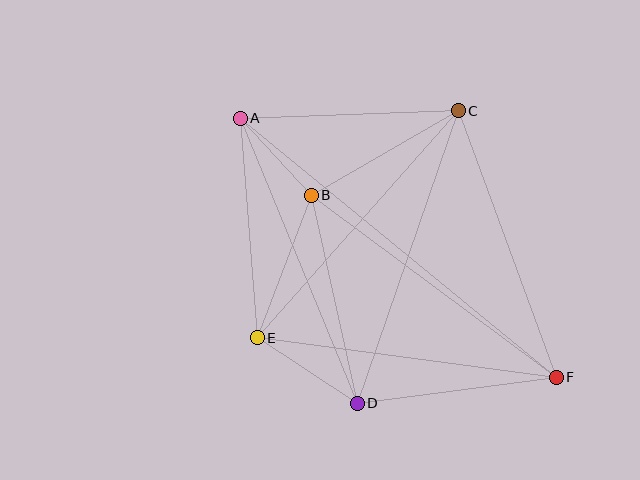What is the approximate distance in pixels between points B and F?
The distance between B and F is approximately 306 pixels.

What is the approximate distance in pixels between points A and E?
The distance between A and E is approximately 220 pixels.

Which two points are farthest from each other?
Points A and F are farthest from each other.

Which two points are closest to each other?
Points A and B are closest to each other.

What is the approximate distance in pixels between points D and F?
The distance between D and F is approximately 201 pixels.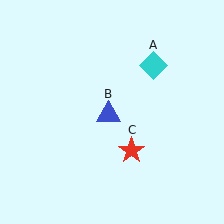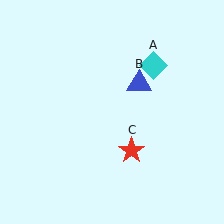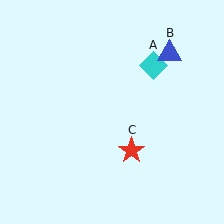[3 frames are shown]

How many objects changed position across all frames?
1 object changed position: blue triangle (object B).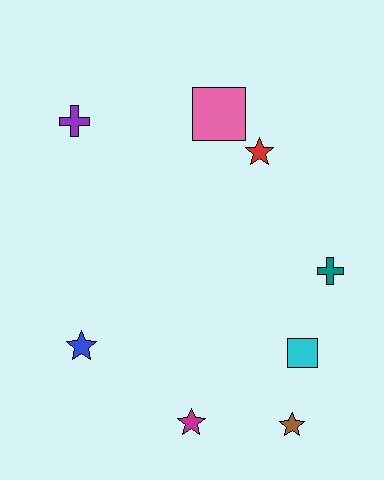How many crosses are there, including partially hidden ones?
There are 2 crosses.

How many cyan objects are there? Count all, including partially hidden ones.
There is 1 cyan object.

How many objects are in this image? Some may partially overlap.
There are 8 objects.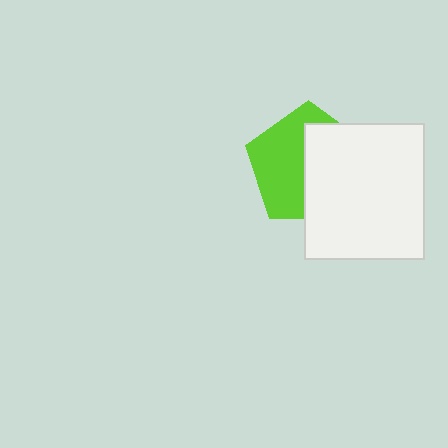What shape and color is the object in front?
The object in front is a white rectangle.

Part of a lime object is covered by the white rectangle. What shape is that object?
It is a pentagon.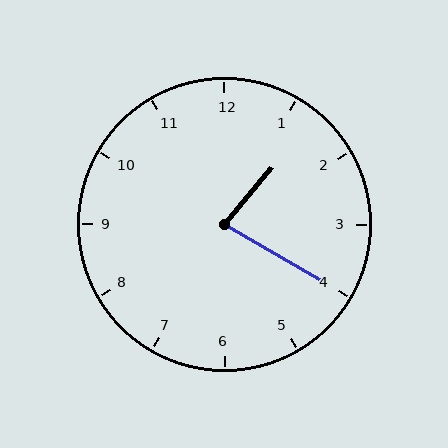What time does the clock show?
1:20.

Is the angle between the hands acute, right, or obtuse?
It is acute.